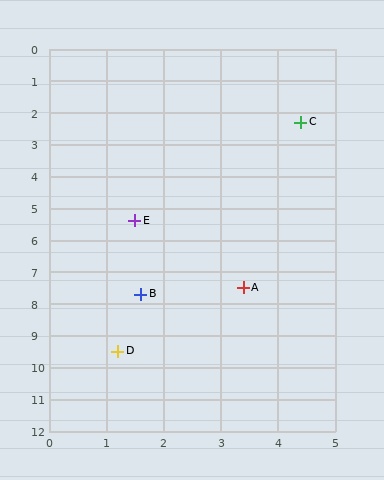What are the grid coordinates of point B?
Point B is at approximately (1.6, 7.7).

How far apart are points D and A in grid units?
Points D and A are about 3.0 grid units apart.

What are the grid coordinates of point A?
Point A is at approximately (3.4, 7.5).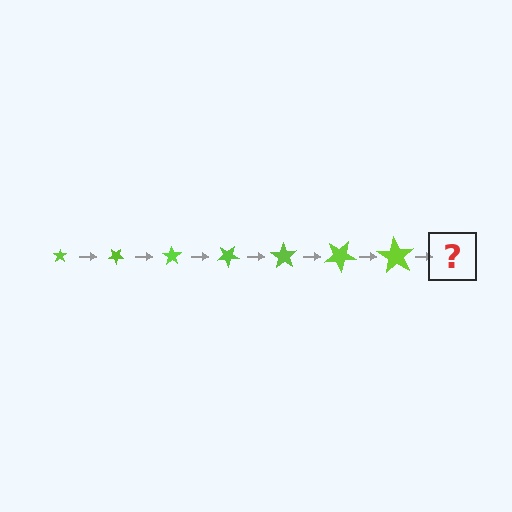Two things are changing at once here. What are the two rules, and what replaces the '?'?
The two rules are that the star grows larger each step and it rotates 35 degrees each step. The '?' should be a star, larger than the previous one and rotated 245 degrees from the start.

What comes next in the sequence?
The next element should be a star, larger than the previous one and rotated 245 degrees from the start.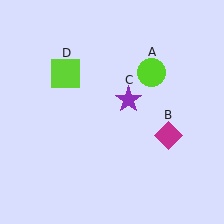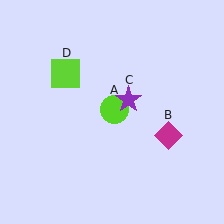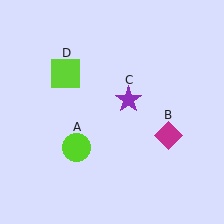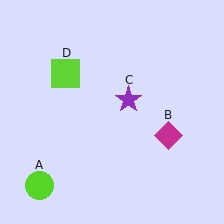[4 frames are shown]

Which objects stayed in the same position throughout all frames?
Magenta diamond (object B) and purple star (object C) and lime square (object D) remained stationary.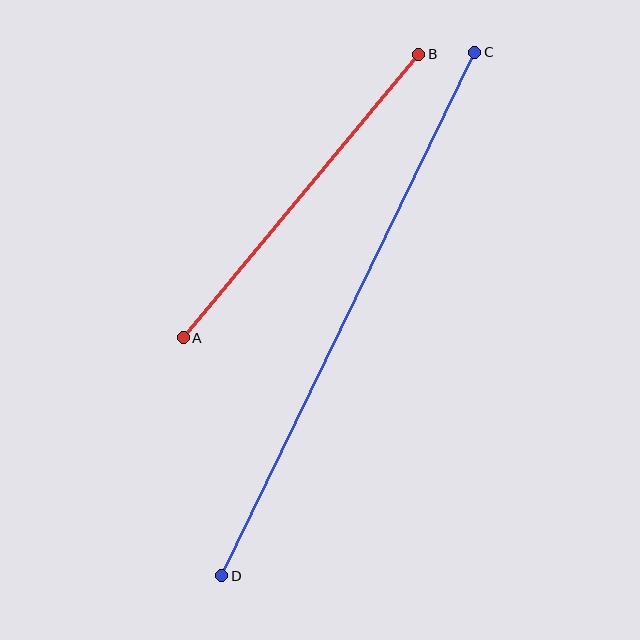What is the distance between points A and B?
The distance is approximately 369 pixels.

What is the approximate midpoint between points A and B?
The midpoint is at approximately (301, 196) pixels.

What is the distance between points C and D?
The distance is approximately 581 pixels.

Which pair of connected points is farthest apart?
Points C and D are farthest apart.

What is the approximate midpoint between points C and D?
The midpoint is at approximately (348, 314) pixels.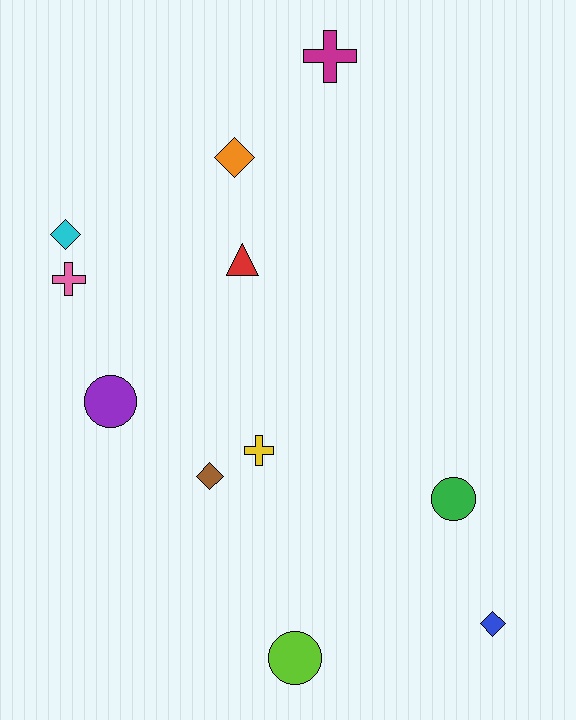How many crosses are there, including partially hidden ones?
There are 3 crosses.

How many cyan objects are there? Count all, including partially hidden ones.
There is 1 cyan object.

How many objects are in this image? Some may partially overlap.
There are 11 objects.